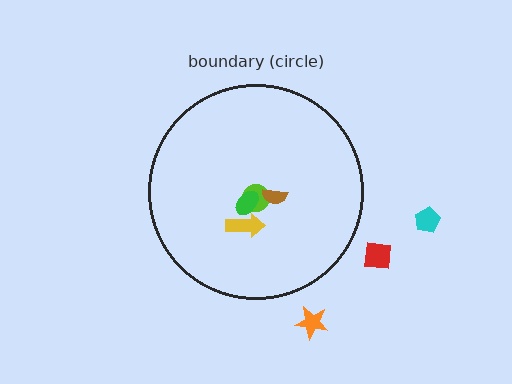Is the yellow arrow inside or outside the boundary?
Inside.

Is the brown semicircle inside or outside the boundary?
Inside.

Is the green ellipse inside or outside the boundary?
Inside.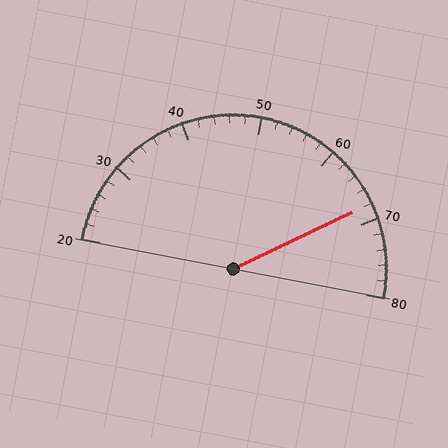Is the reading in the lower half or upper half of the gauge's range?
The reading is in the upper half of the range (20 to 80).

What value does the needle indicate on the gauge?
The needle indicates approximately 68.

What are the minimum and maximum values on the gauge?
The gauge ranges from 20 to 80.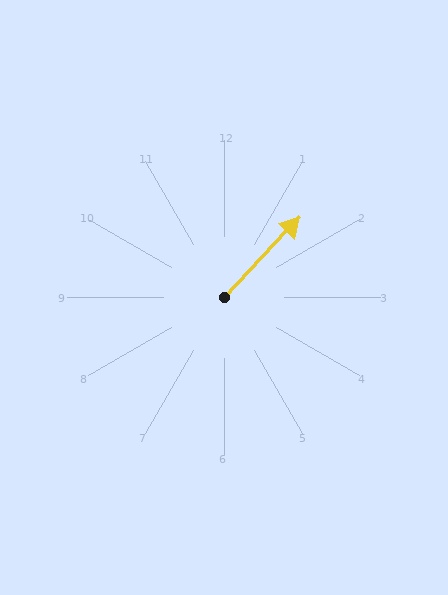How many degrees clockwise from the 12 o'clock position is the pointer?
Approximately 43 degrees.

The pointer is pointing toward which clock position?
Roughly 1 o'clock.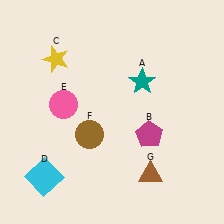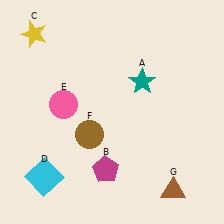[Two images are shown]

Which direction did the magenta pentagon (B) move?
The magenta pentagon (B) moved left.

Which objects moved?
The objects that moved are: the magenta pentagon (B), the yellow star (C), the brown triangle (G).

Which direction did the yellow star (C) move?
The yellow star (C) moved up.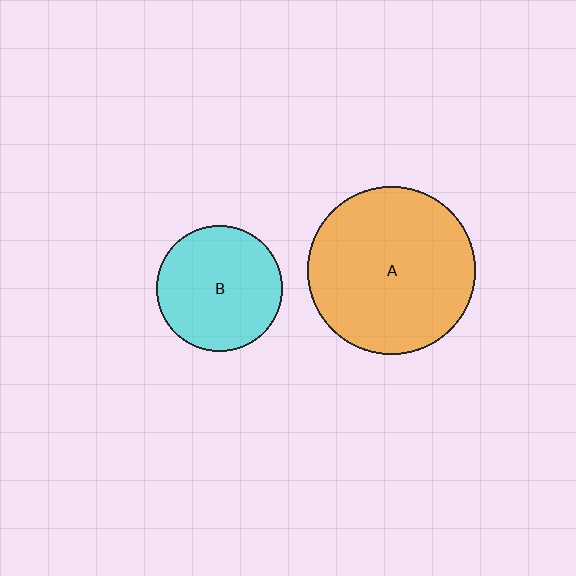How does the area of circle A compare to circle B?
Approximately 1.8 times.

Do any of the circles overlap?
No, none of the circles overlap.